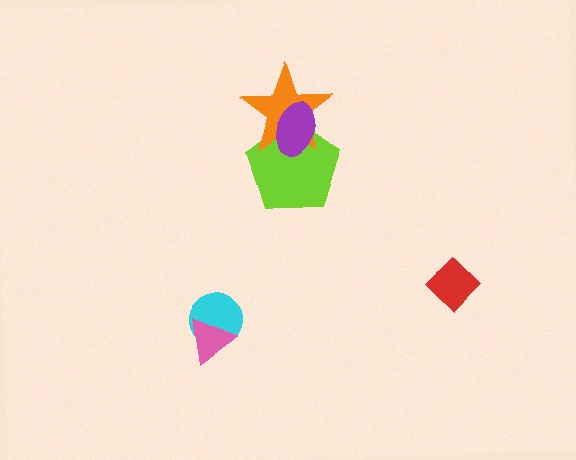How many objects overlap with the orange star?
2 objects overlap with the orange star.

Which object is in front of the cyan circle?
The pink triangle is in front of the cyan circle.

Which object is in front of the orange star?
The purple ellipse is in front of the orange star.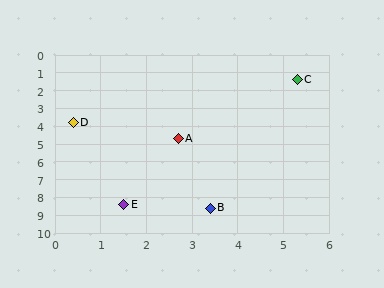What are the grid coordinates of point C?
Point C is at approximately (5.3, 1.4).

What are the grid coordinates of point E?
Point E is at approximately (1.5, 8.4).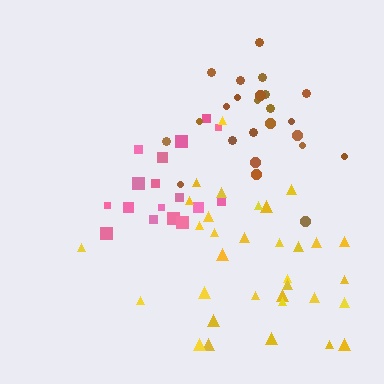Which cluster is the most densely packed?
Brown.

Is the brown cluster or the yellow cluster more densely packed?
Brown.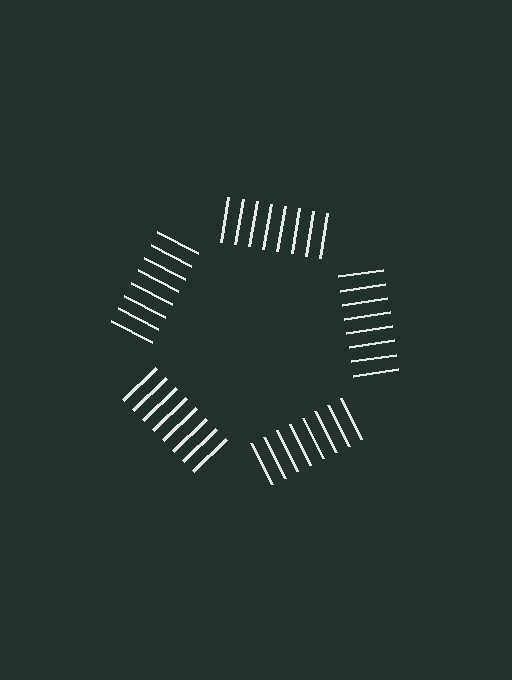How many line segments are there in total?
40 — 8 along each of the 5 edges.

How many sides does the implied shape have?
5 sides — the line-ends trace a pentagon.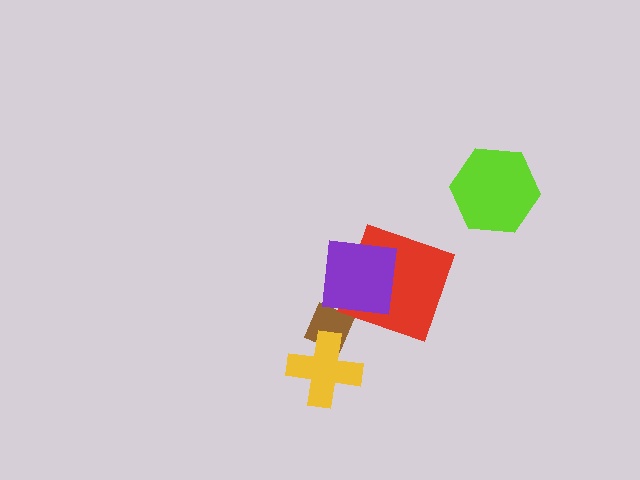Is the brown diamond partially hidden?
Yes, it is partially covered by another shape.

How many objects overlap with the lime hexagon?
0 objects overlap with the lime hexagon.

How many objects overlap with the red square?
1 object overlaps with the red square.